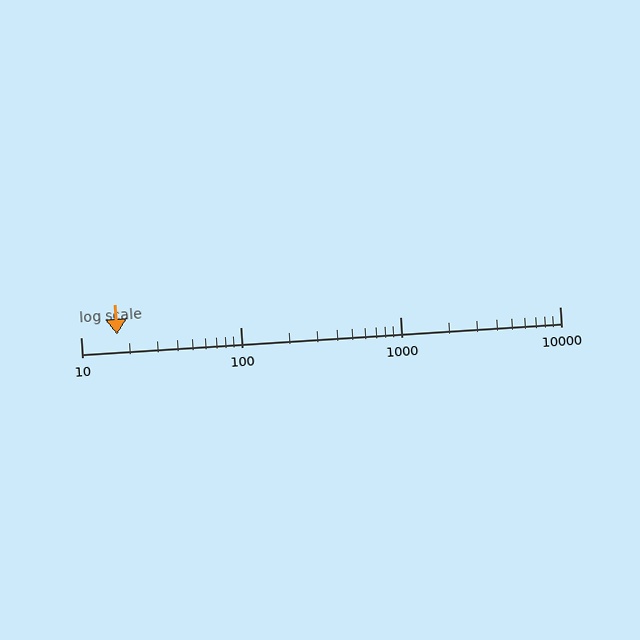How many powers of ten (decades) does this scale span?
The scale spans 3 decades, from 10 to 10000.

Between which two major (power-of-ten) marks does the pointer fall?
The pointer is between 10 and 100.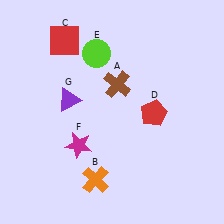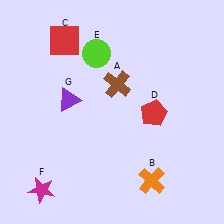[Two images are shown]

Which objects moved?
The objects that moved are: the orange cross (B), the magenta star (F).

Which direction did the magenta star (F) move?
The magenta star (F) moved down.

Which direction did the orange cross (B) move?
The orange cross (B) moved right.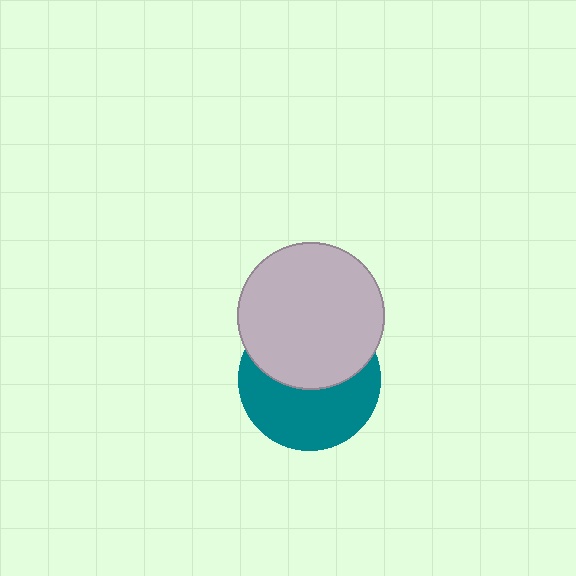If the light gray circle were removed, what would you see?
You would see the complete teal circle.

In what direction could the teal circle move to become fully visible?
The teal circle could move down. That would shift it out from behind the light gray circle entirely.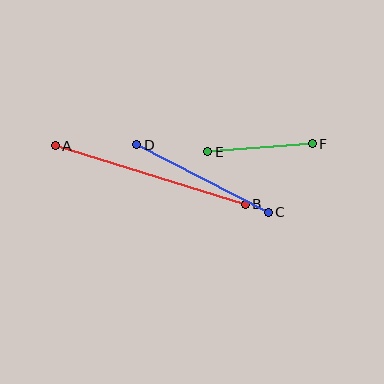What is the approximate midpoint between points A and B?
The midpoint is at approximately (150, 175) pixels.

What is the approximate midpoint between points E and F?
The midpoint is at approximately (260, 148) pixels.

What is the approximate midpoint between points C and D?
The midpoint is at approximately (202, 179) pixels.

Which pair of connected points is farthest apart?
Points A and B are farthest apart.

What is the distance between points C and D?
The distance is approximately 148 pixels.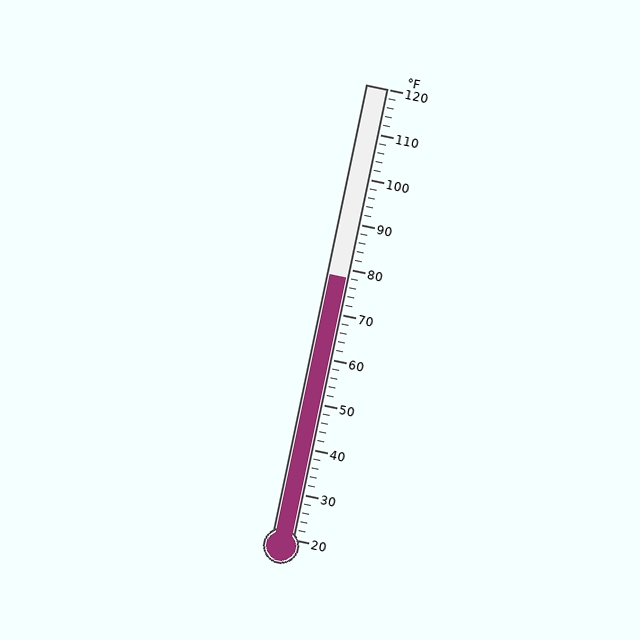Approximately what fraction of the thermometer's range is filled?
The thermometer is filled to approximately 60% of its range.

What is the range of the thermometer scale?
The thermometer scale ranges from 20°F to 120°F.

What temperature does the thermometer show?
The thermometer shows approximately 78°F.